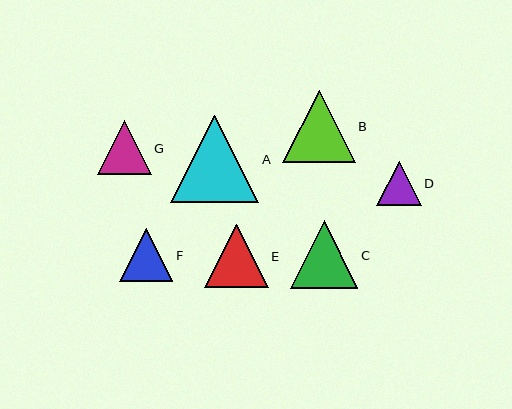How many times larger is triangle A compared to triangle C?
Triangle A is approximately 1.3 times the size of triangle C.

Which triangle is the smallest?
Triangle D is the smallest with a size of approximately 45 pixels.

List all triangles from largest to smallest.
From largest to smallest: A, B, C, E, F, G, D.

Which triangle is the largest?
Triangle A is the largest with a size of approximately 88 pixels.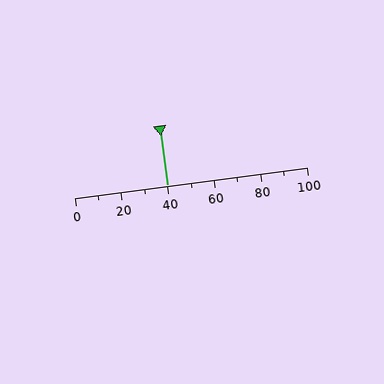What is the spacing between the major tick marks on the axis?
The major ticks are spaced 20 apart.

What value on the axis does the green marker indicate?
The marker indicates approximately 40.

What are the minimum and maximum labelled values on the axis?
The axis runs from 0 to 100.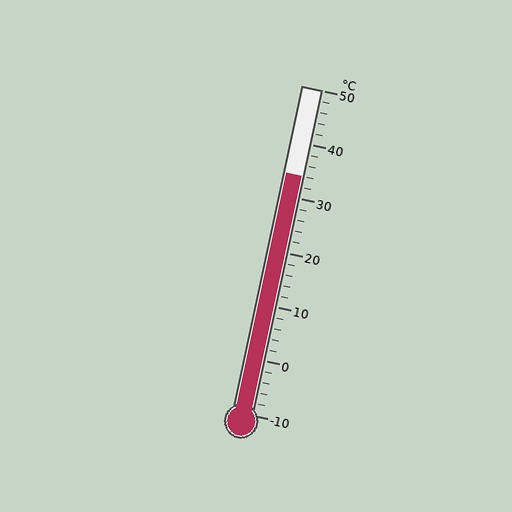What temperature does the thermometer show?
The thermometer shows approximately 34°C.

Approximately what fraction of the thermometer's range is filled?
The thermometer is filled to approximately 75% of its range.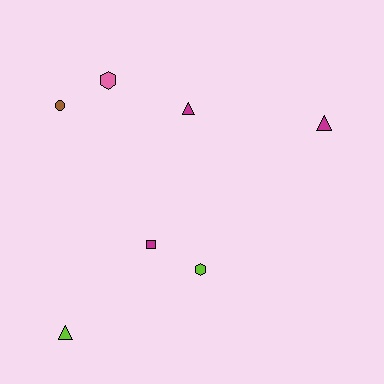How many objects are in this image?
There are 7 objects.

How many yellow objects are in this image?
There are no yellow objects.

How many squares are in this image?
There is 1 square.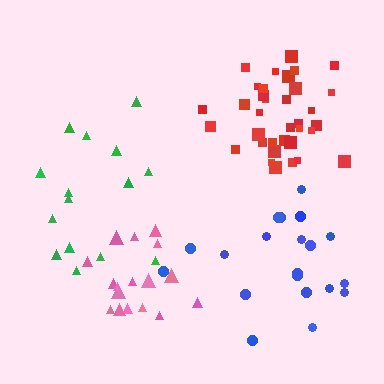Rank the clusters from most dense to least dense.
red, pink, blue, green.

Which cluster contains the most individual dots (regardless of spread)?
Red (35).